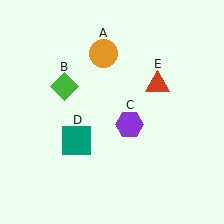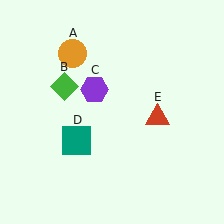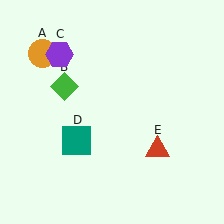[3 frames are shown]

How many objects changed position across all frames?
3 objects changed position: orange circle (object A), purple hexagon (object C), red triangle (object E).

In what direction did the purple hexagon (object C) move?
The purple hexagon (object C) moved up and to the left.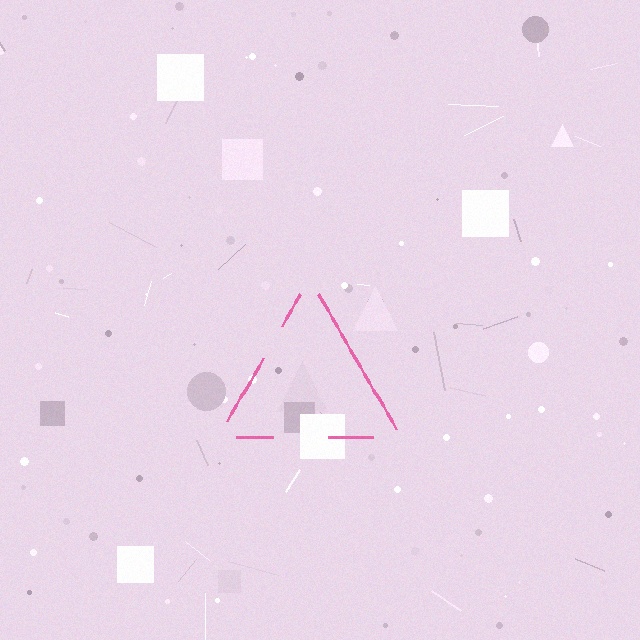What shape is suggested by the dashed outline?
The dashed outline suggests a triangle.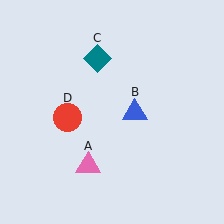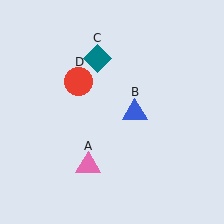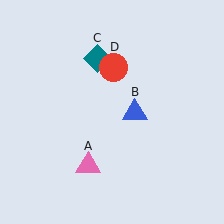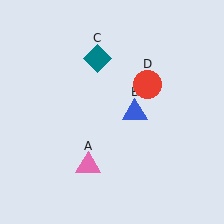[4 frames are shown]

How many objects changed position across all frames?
1 object changed position: red circle (object D).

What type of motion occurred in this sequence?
The red circle (object D) rotated clockwise around the center of the scene.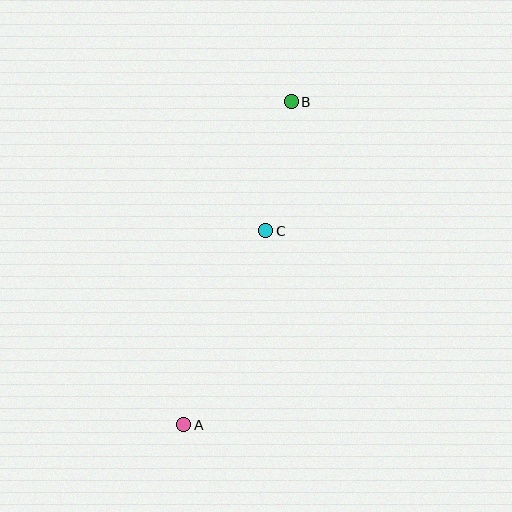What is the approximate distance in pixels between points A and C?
The distance between A and C is approximately 211 pixels.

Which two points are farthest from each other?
Points A and B are farthest from each other.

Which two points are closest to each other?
Points B and C are closest to each other.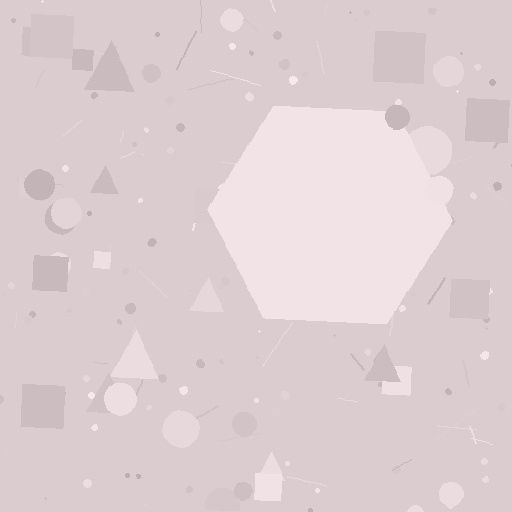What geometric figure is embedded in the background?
A hexagon is embedded in the background.